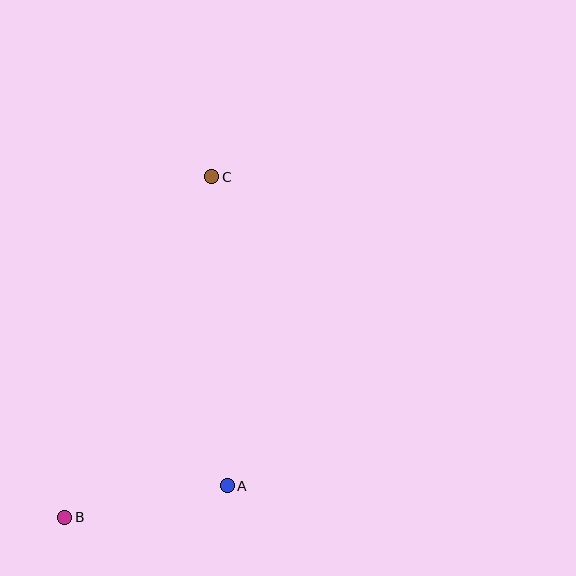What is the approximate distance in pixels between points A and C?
The distance between A and C is approximately 309 pixels.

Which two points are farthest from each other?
Points B and C are farthest from each other.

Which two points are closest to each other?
Points A and B are closest to each other.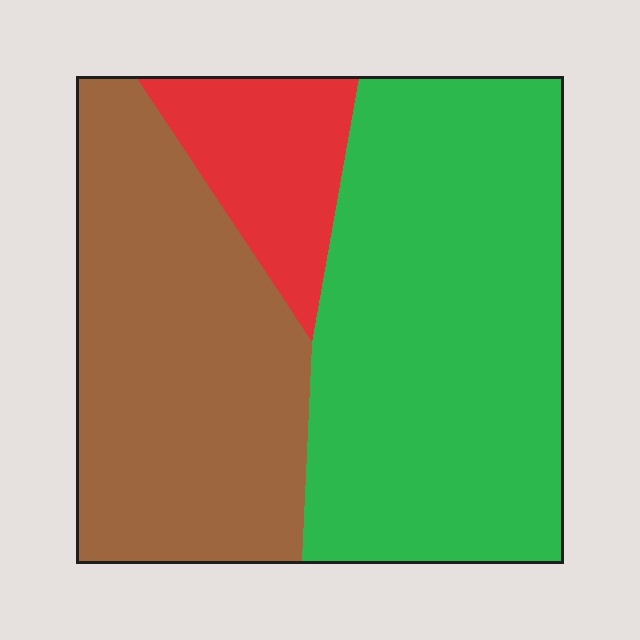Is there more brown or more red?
Brown.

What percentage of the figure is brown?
Brown covers roughly 40% of the figure.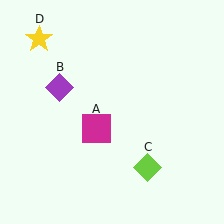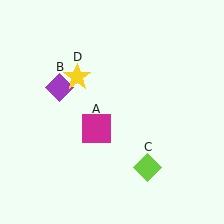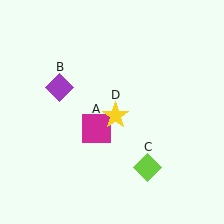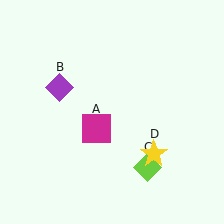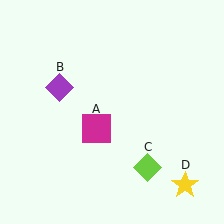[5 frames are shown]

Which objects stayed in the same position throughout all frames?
Magenta square (object A) and purple diamond (object B) and lime diamond (object C) remained stationary.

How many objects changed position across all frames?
1 object changed position: yellow star (object D).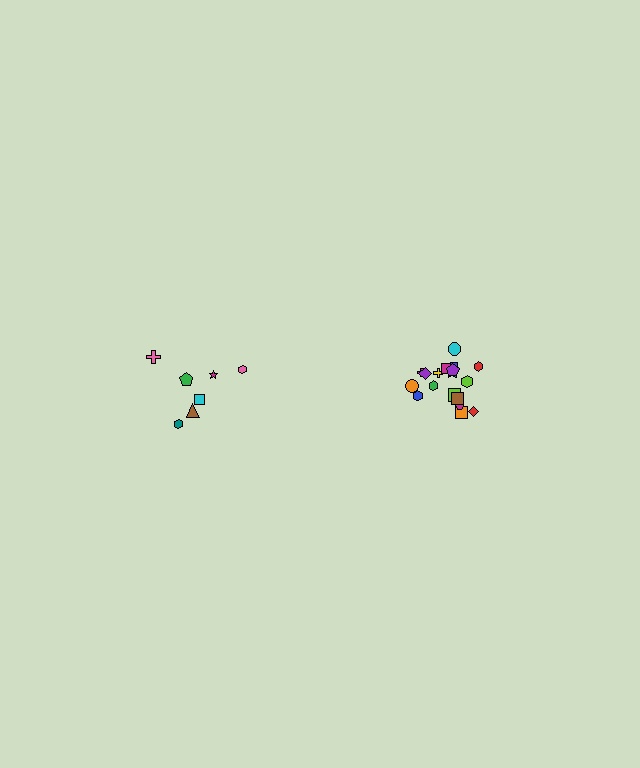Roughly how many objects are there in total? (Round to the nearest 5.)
Roughly 25 objects in total.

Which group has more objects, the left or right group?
The right group.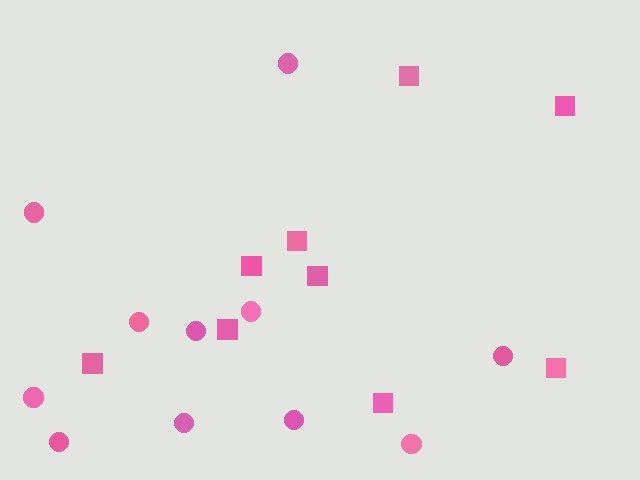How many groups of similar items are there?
There are 2 groups: one group of circles (11) and one group of squares (9).